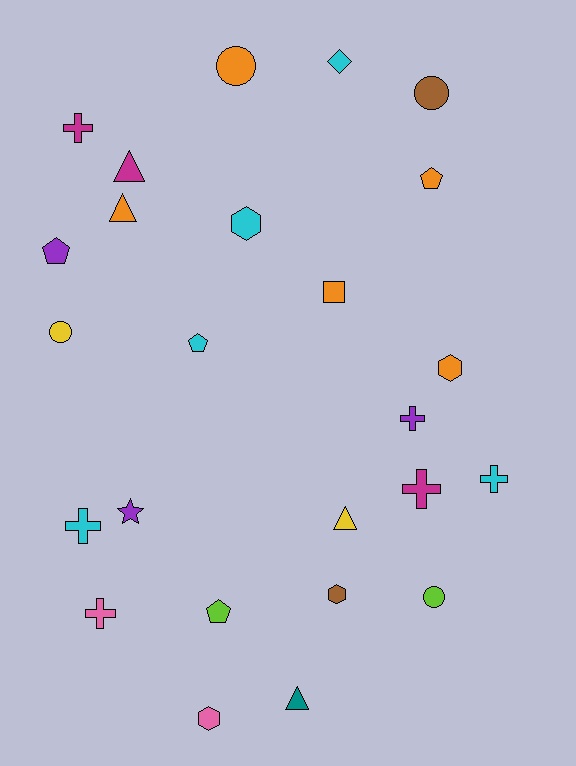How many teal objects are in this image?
There is 1 teal object.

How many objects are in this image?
There are 25 objects.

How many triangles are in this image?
There are 4 triangles.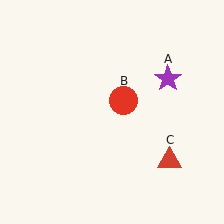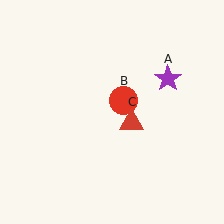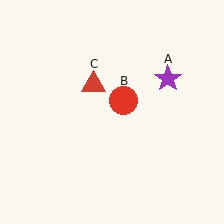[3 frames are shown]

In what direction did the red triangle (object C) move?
The red triangle (object C) moved up and to the left.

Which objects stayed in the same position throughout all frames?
Purple star (object A) and red circle (object B) remained stationary.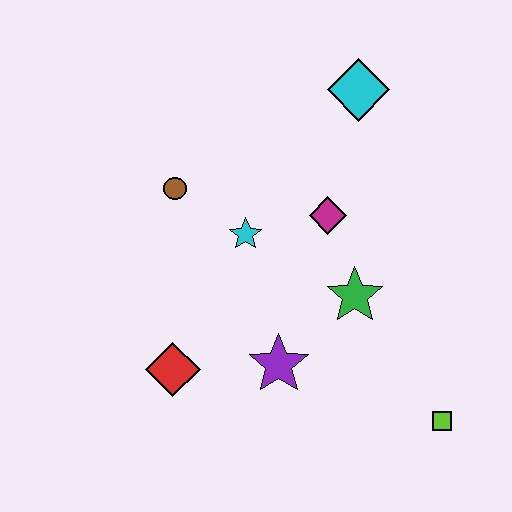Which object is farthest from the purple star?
The cyan diamond is farthest from the purple star.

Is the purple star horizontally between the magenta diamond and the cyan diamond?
No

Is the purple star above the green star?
No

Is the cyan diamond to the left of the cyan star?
No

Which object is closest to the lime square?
The green star is closest to the lime square.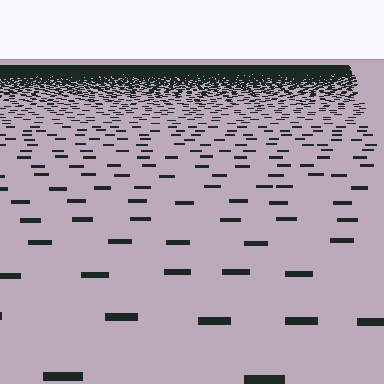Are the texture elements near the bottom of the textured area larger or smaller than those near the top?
Larger. Near the bottom, elements are closer to the viewer and appear at a bigger on-screen size.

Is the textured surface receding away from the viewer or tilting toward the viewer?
The surface is receding away from the viewer. Texture elements get smaller and denser toward the top.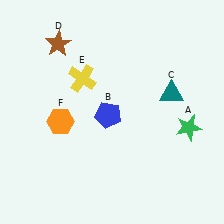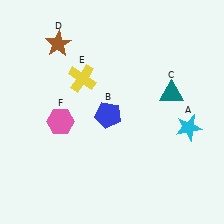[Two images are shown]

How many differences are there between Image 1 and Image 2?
There are 2 differences between the two images.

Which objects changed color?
A changed from green to cyan. F changed from orange to pink.